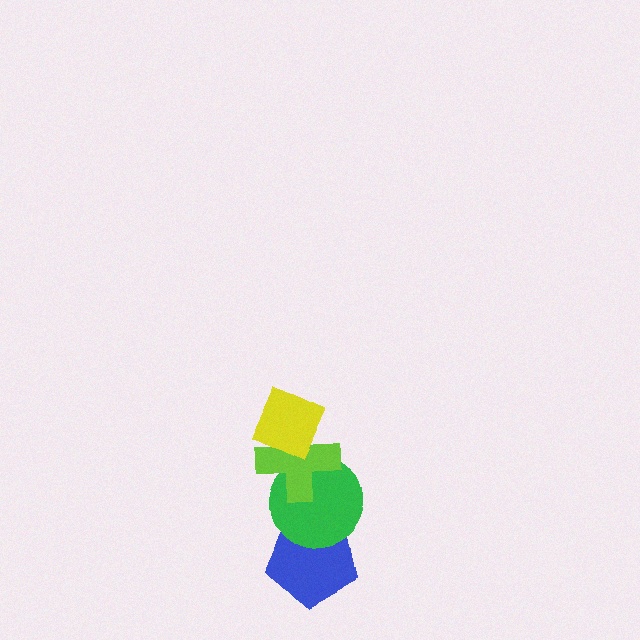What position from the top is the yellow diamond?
The yellow diamond is 1st from the top.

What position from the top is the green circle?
The green circle is 3rd from the top.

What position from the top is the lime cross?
The lime cross is 2nd from the top.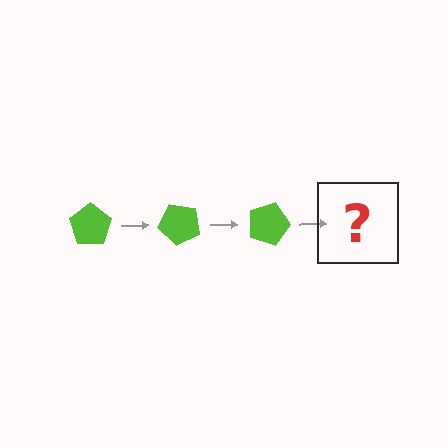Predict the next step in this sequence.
The next step is a lime pentagon rotated 135 degrees.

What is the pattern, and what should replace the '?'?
The pattern is that the pentagon rotates 45 degrees each step. The '?' should be a lime pentagon rotated 135 degrees.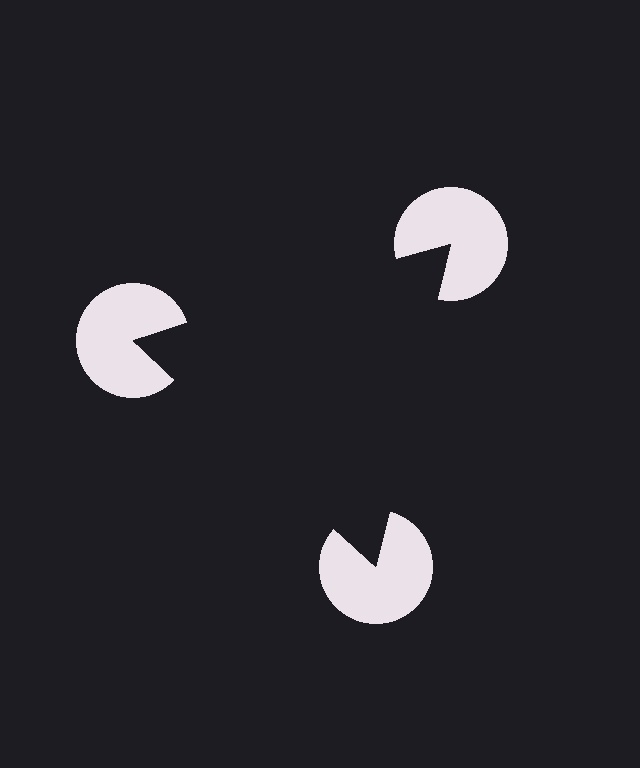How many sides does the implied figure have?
3 sides.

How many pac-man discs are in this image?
There are 3 — one at each vertex of the illusory triangle.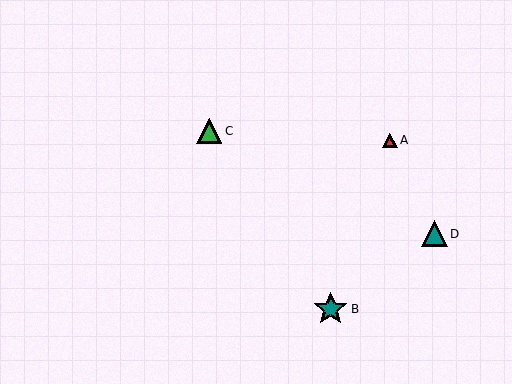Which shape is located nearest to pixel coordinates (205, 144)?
The green triangle (labeled C) at (209, 131) is nearest to that location.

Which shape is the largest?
The teal star (labeled B) is the largest.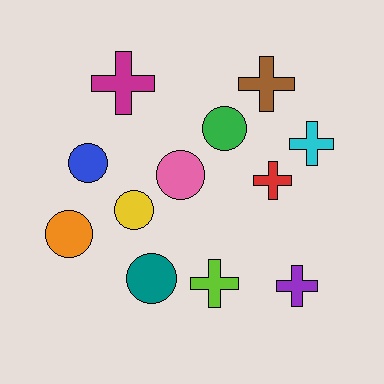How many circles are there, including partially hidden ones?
There are 6 circles.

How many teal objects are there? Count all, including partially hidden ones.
There is 1 teal object.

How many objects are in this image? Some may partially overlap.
There are 12 objects.